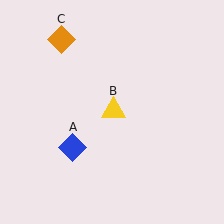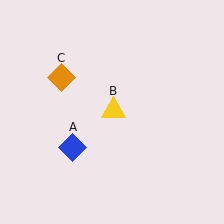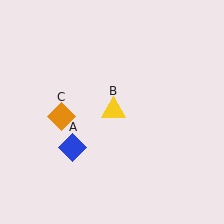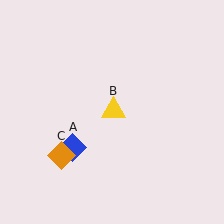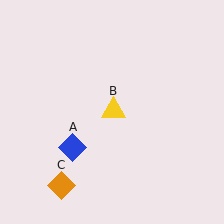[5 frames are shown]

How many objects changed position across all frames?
1 object changed position: orange diamond (object C).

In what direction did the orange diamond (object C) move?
The orange diamond (object C) moved down.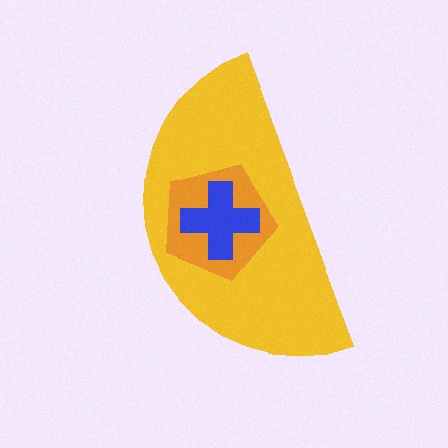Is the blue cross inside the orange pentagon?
Yes.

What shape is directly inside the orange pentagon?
The blue cross.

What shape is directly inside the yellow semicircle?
The orange pentagon.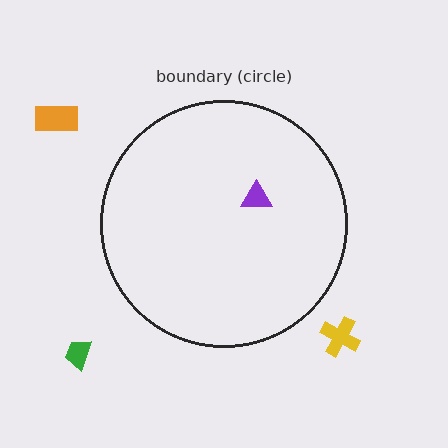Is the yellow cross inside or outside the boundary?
Outside.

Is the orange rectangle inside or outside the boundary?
Outside.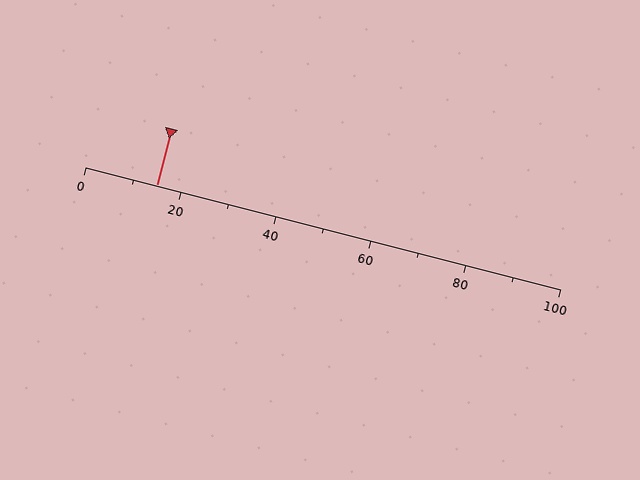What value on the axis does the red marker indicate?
The marker indicates approximately 15.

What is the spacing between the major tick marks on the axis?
The major ticks are spaced 20 apart.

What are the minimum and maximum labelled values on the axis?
The axis runs from 0 to 100.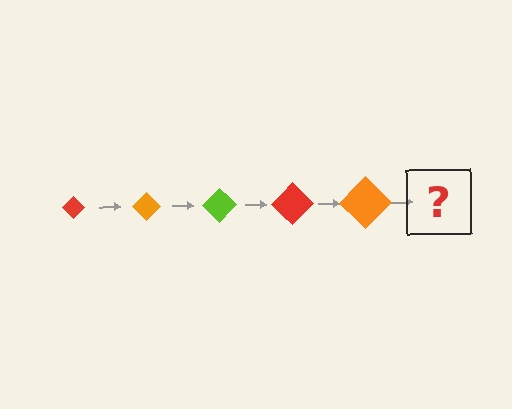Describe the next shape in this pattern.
It should be a lime diamond, larger than the previous one.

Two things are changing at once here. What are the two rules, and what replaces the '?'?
The two rules are that the diamond grows larger each step and the color cycles through red, orange, and lime. The '?' should be a lime diamond, larger than the previous one.